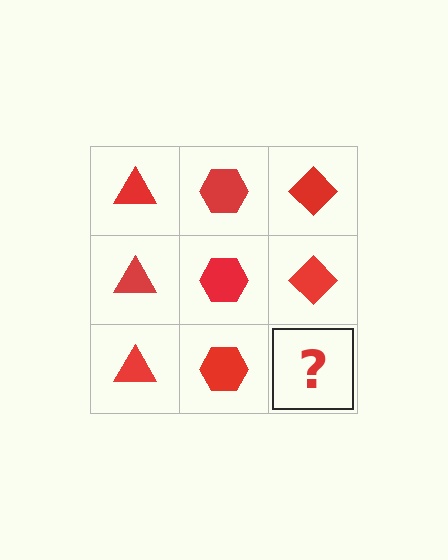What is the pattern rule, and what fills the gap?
The rule is that each column has a consistent shape. The gap should be filled with a red diamond.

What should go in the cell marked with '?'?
The missing cell should contain a red diamond.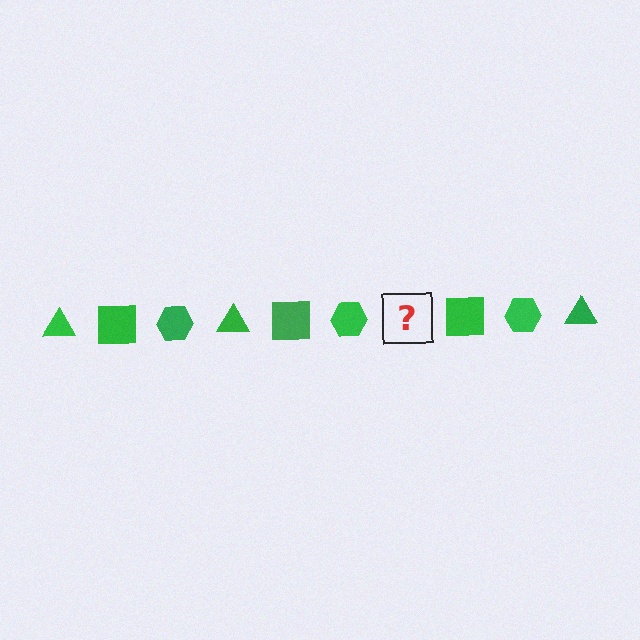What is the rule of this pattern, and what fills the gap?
The rule is that the pattern cycles through triangle, square, hexagon shapes in green. The gap should be filled with a green triangle.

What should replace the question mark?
The question mark should be replaced with a green triangle.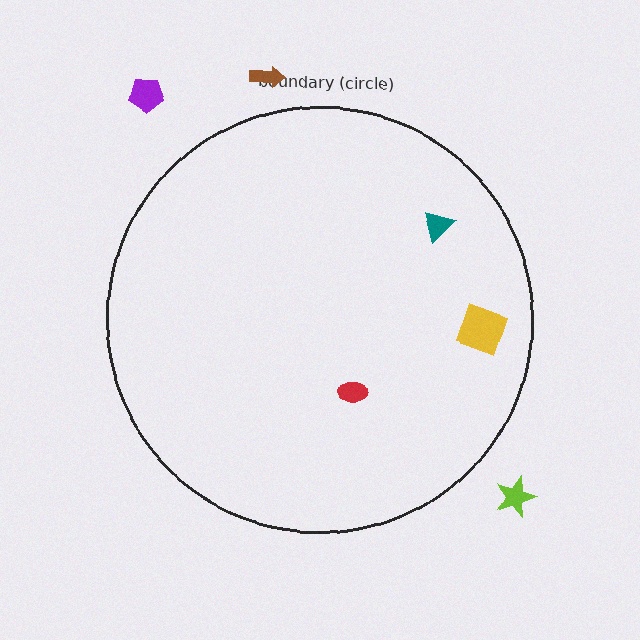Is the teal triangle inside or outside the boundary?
Inside.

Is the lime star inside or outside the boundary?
Outside.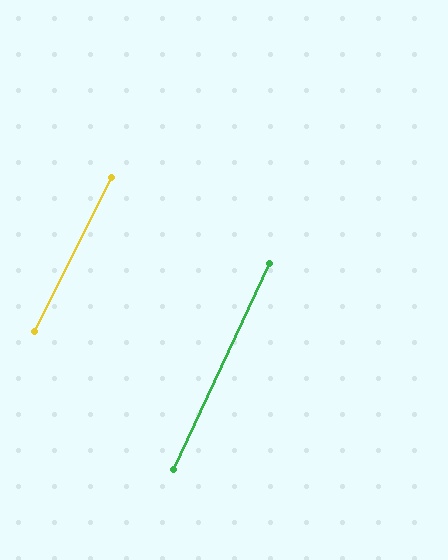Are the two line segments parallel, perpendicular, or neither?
Parallel — their directions differ by only 1.7°.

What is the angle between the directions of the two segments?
Approximately 2 degrees.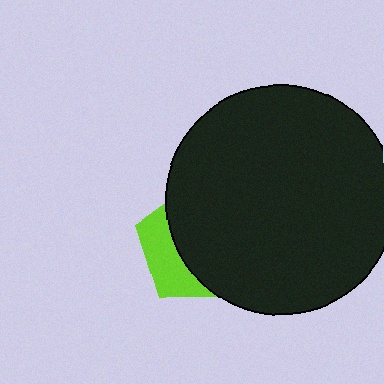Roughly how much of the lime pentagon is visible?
A small part of it is visible (roughly 32%).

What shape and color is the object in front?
The object in front is a black circle.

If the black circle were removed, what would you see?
You would see the complete lime pentagon.